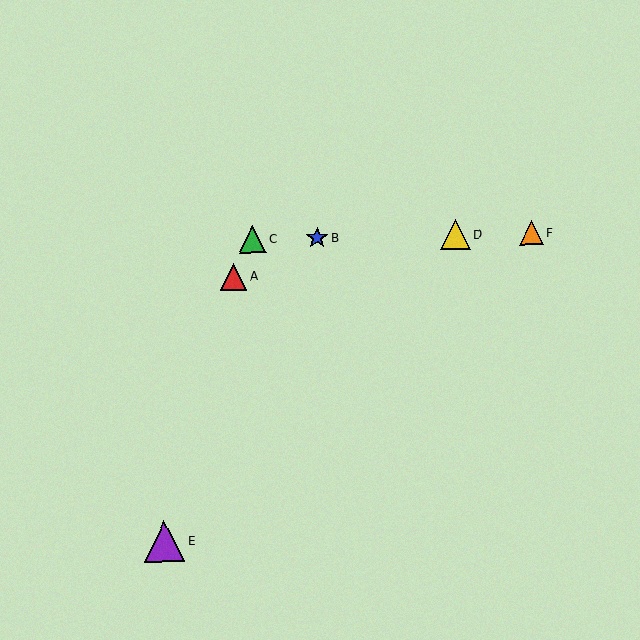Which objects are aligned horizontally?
Objects B, C, D, F are aligned horizontally.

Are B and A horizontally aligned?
No, B is at y≈238 and A is at y≈277.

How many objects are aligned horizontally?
4 objects (B, C, D, F) are aligned horizontally.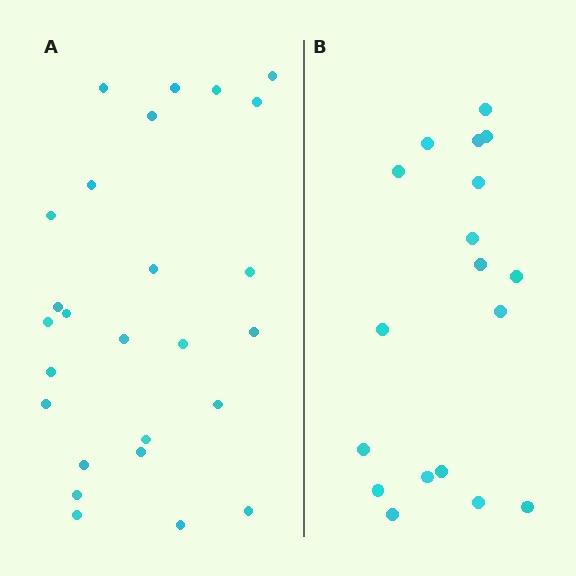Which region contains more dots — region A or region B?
Region A (the left region) has more dots.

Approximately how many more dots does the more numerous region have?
Region A has roughly 8 or so more dots than region B.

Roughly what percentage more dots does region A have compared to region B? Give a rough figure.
About 45% more.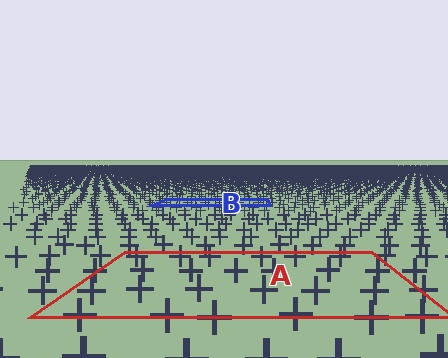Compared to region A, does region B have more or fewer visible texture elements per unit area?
Region B has more texture elements per unit area — they are packed more densely because it is farther away.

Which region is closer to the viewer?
Region A is closer. The texture elements there are larger and more spread out.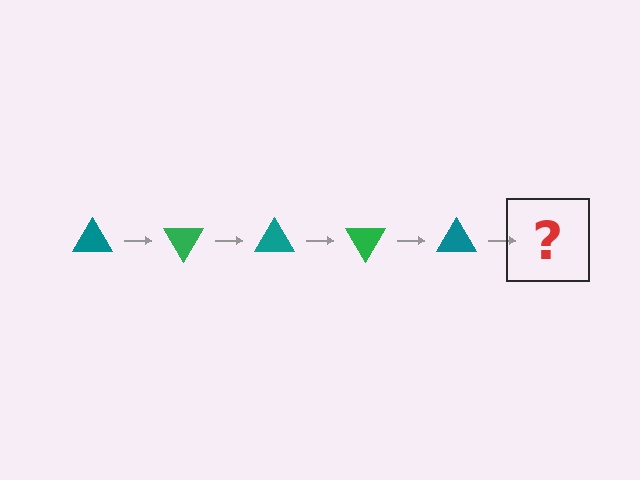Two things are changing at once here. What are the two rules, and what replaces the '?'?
The two rules are that it rotates 60 degrees each step and the color cycles through teal and green. The '?' should be a green triangle, rotated 300 degrees from the start.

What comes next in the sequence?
The next element should be a green triangle, rotated 300 degrees from the start.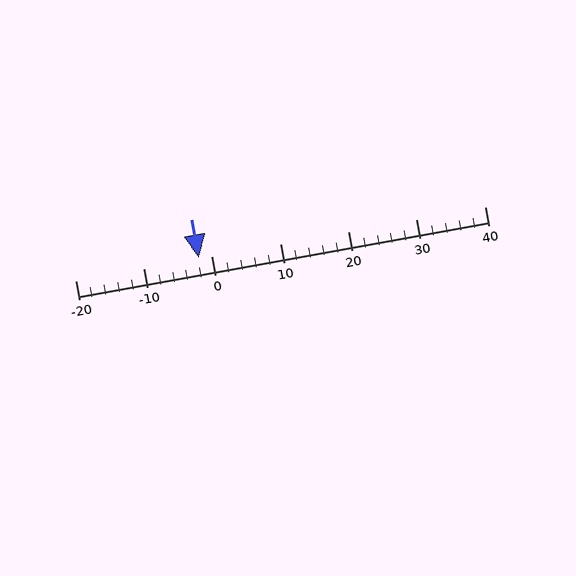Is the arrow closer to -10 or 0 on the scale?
The arrow is closer to 0.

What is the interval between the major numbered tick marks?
The major tick marks are spaced 10 units apart.